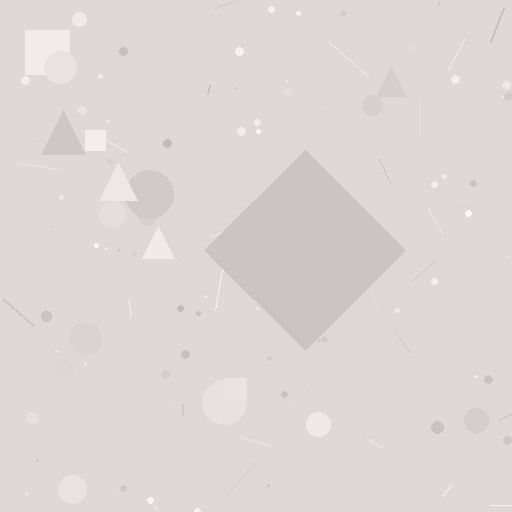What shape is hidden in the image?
A diamond is hidden in the image.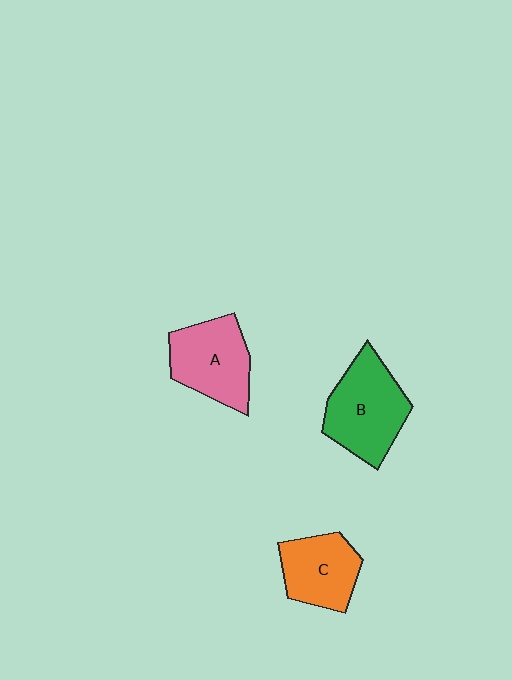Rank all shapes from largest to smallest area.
From largest to smallest: B (green), A (pink), C (orange).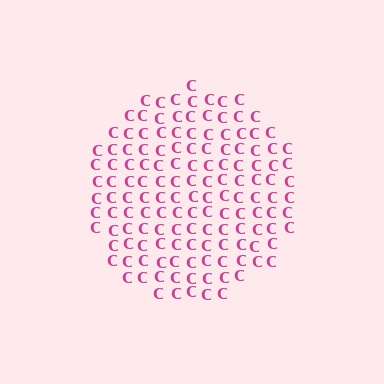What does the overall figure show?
The overall figure shows a circle.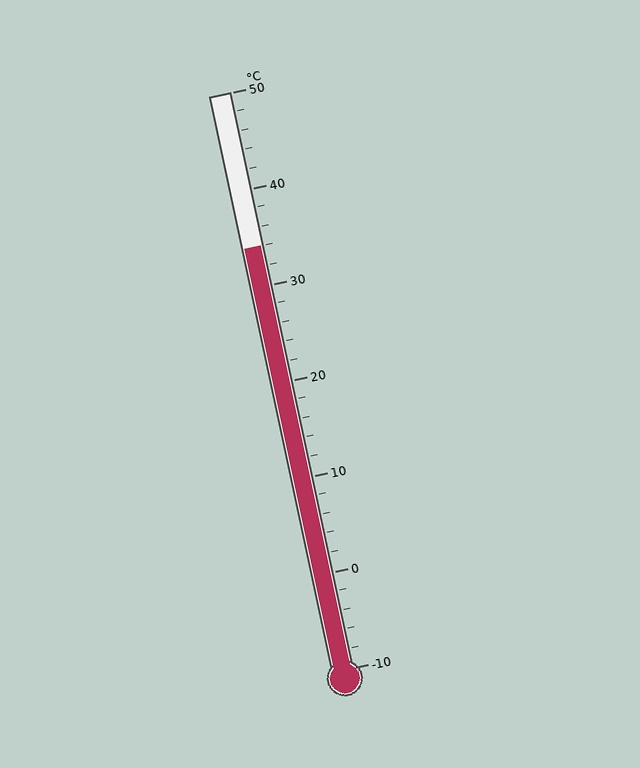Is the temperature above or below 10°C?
The temperature is above 10°C.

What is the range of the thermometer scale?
The thermometer scale ranges from -10°C to 50°C.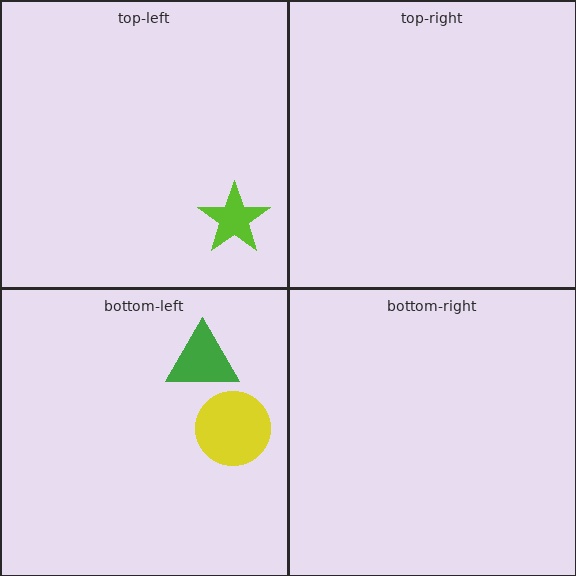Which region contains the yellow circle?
The bottom-left region.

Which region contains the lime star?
The top-left region.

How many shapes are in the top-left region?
1.